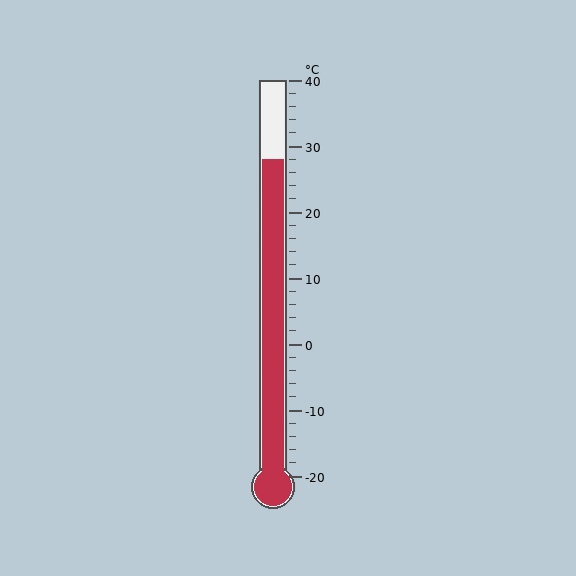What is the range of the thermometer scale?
The thermometer scale ranges from -20°C to 40°C.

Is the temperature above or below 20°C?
The temperature is above 20°C.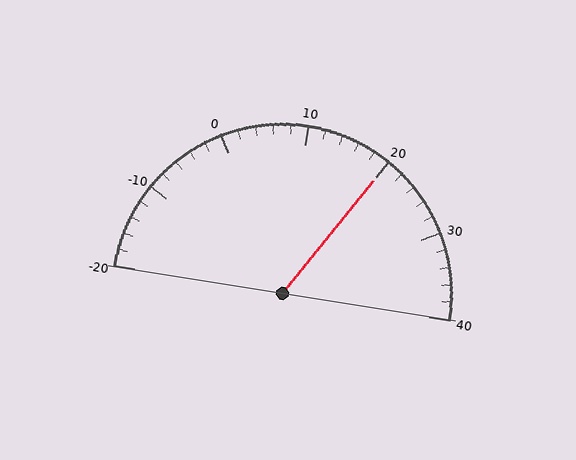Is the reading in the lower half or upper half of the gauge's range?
The reading is in the upper half of the range (-20 to 40).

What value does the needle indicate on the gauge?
The needle indicates approximately 20.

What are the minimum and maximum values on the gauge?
The gauge ranges from -20 to 40.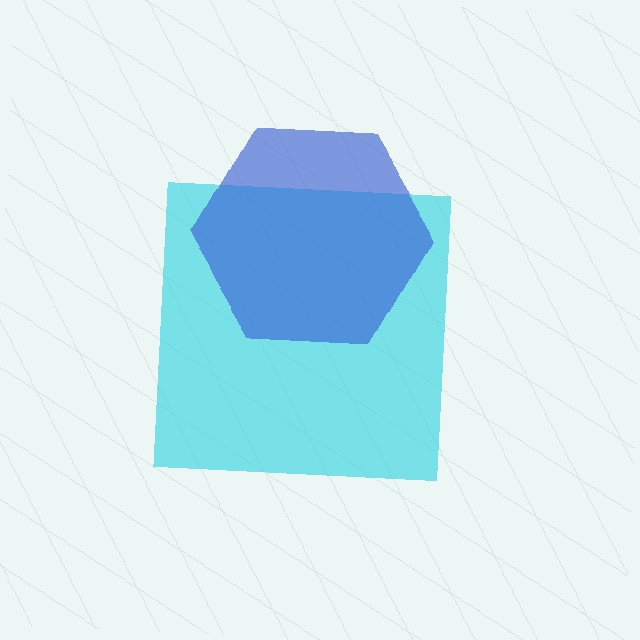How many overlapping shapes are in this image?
There are 2 overlapping shapes in the image.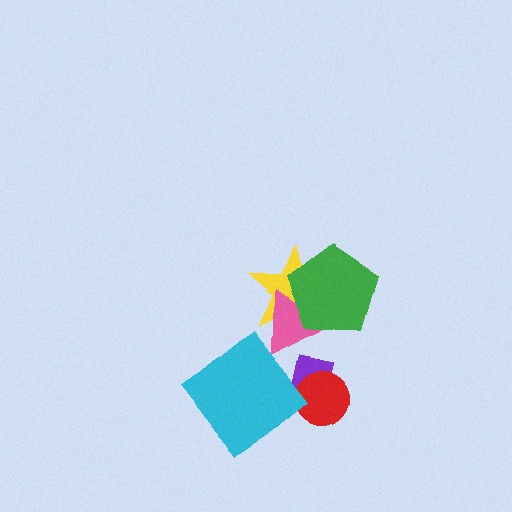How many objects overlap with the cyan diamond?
0 objects overlap with the cyan diamond.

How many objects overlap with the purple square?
2 objects overlap with the purple square.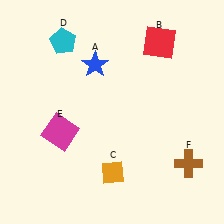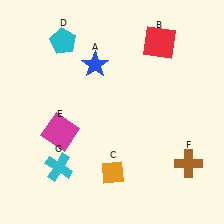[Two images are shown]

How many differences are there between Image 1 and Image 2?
There is 1 difference between the two images.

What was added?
A cyan cross (G) was added in Image 2.